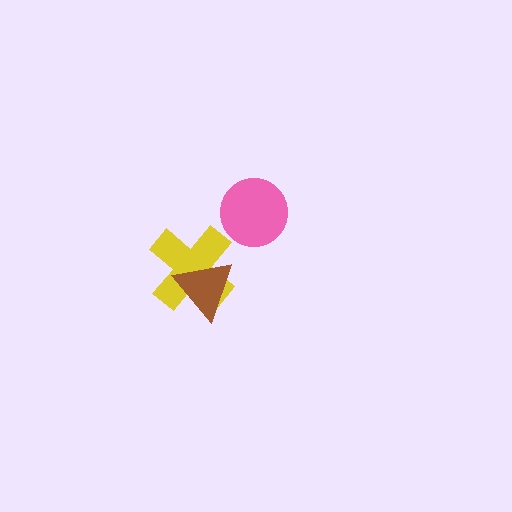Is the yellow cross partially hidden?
Yes, it is partially covered by another shape.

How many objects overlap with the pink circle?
0 objects overlap with the pink circle.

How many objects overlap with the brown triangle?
1 object overlaps with the brown triangle.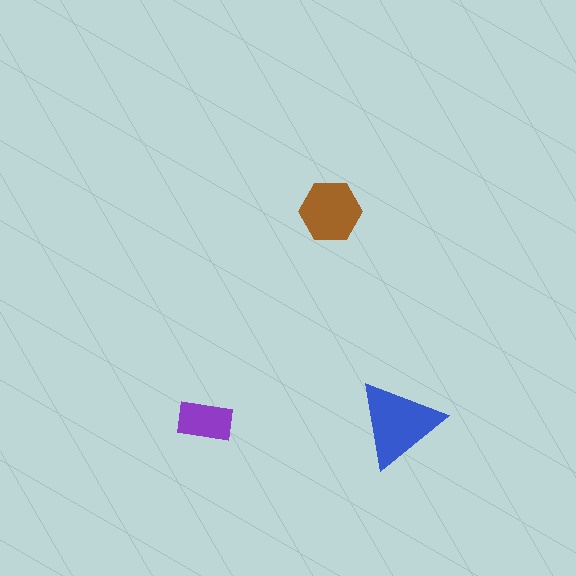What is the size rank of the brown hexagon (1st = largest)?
2nd.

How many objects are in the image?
There are 3 objects in the image.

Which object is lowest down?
The blue triangle is bottommost.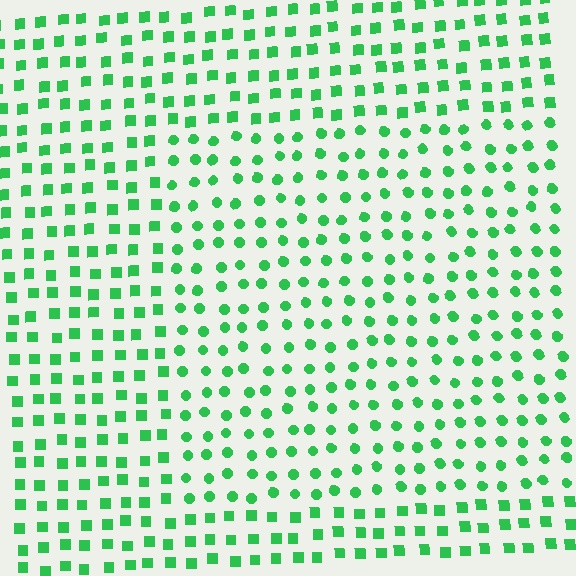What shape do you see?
I see a rectangle.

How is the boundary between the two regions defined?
The boundary is defined by a change in element shape: circles inside vs. squares outside. All elements share the same color and spacing.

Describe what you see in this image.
The image is filled with small green elements arranged in a uniform grid. A rectangle-shaped region contains circles, while the surrounding area contains squares. The boundary is defined purely by the change in element shape.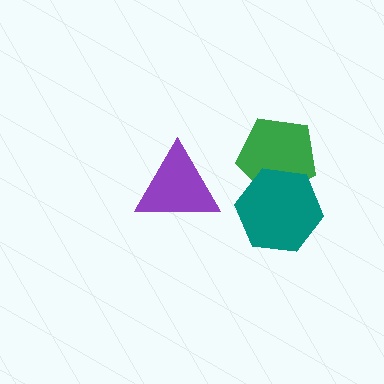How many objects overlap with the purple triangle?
0 objects overlap with the purple triangle.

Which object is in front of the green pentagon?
The teal hexagon is in front of the green pentagon.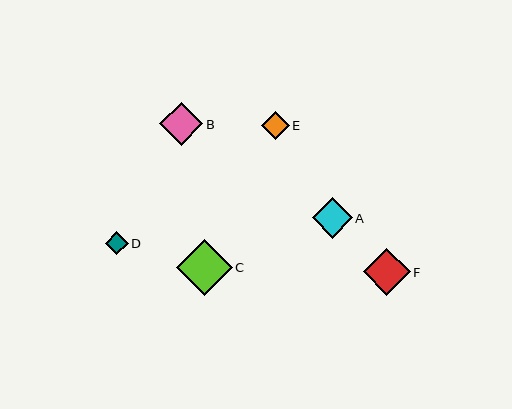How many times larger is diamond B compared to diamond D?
Diamond B is approximately 1.9 times the size of diamond D.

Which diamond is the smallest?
Diamond D is the smallest with a size of approximately 23 pixels.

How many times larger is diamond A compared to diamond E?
Diamond A is approximately 1.4 times the size of diamond E.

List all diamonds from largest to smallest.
From largest to smallest: C, F, B, A, E, D.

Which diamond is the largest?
Diamond C is the largest with a size of approximately 56 pixels.